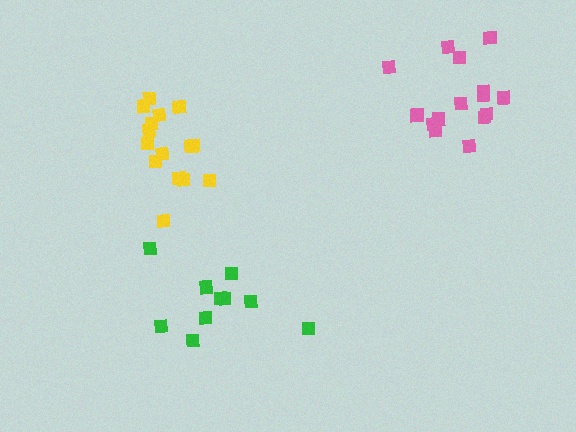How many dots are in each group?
Group 1: 10 dots, Group 2: 15 dots, Group 3: 15 dots (40 total).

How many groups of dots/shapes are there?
There are 3 groups.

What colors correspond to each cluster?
The clusters are colored: green, pink, yellow.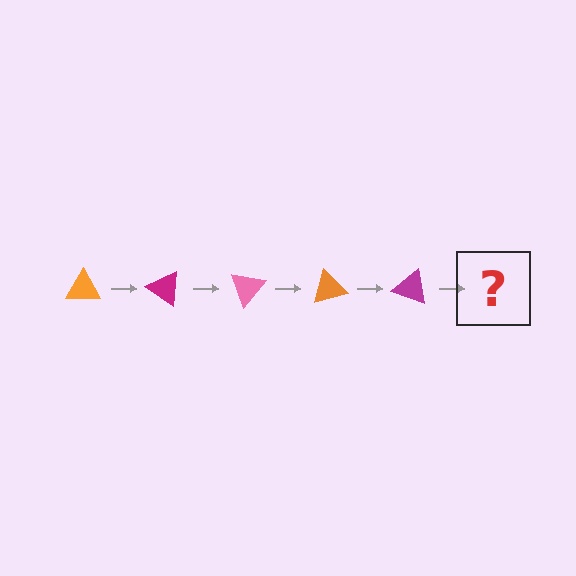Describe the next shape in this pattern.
It should be a pink triangle, rotated 175 degrees from the start.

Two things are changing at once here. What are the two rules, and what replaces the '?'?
The two rules are that it rotates 35 degrees each step and the color cycles through orange, magenta, and pink. The '?' should be a pink triangle, rotated 175 degrees from the start.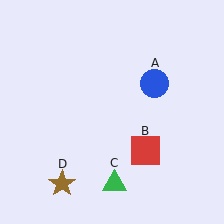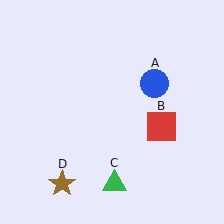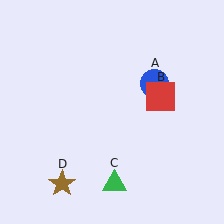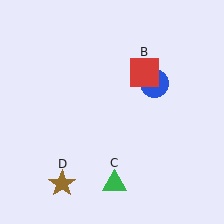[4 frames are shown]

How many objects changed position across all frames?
1 object changed position: red square (object B).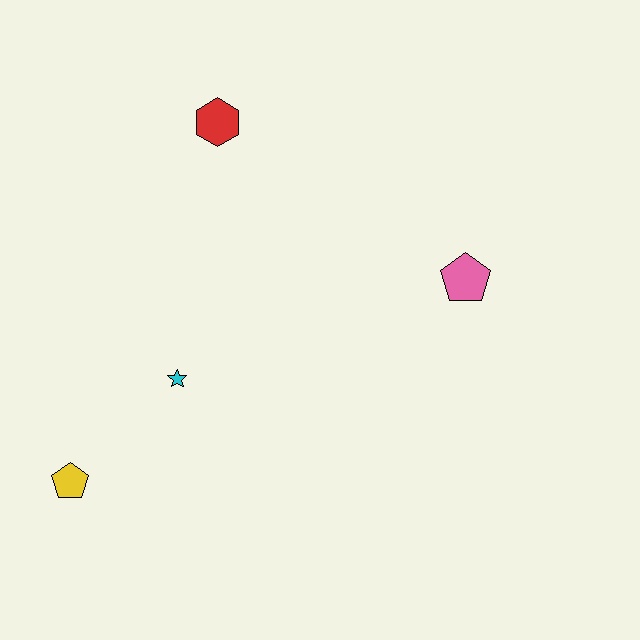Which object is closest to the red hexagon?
The cyan star is closest to the red hexagon.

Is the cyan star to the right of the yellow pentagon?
Yes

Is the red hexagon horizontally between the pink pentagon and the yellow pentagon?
Yes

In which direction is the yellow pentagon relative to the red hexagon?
The yellow pentagon is below the red hexagon.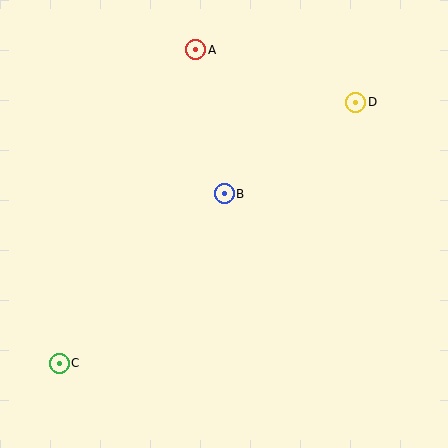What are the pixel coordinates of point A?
Point A is at (196, 50).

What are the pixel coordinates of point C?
Point C is at (59, 363).